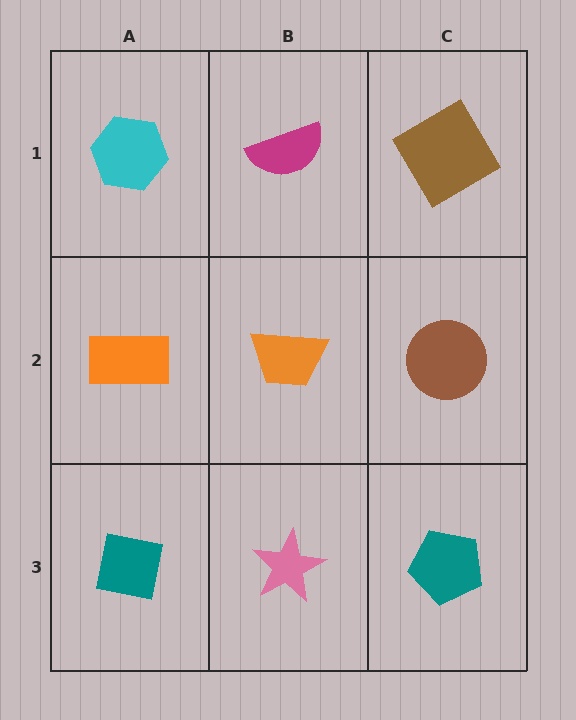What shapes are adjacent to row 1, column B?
An orange trapezoid (row 2, column B), a cyan hexagon (row 1, column A), a brown diamond (row 1, column C).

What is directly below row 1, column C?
A brown circle.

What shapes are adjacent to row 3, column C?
A brown circle (row 2, column C), a pink star (row 3, column B).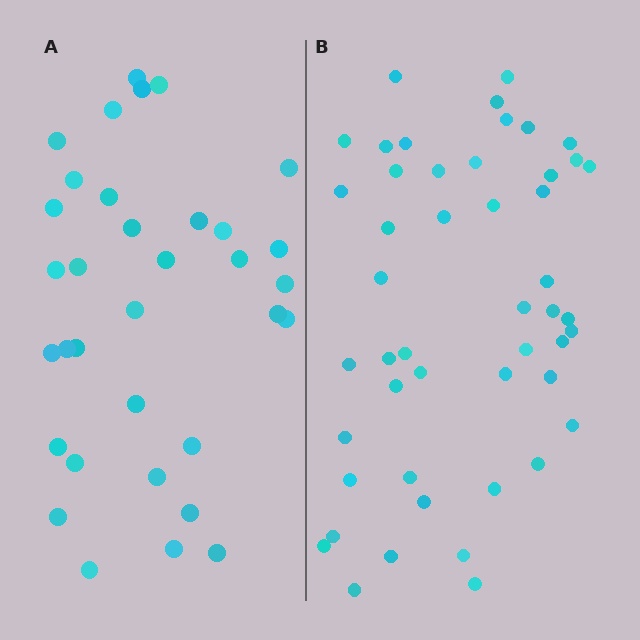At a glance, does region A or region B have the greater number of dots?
Region B (the right region) has more dots.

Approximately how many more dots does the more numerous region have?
Region B has approximately 15 more dots than region A.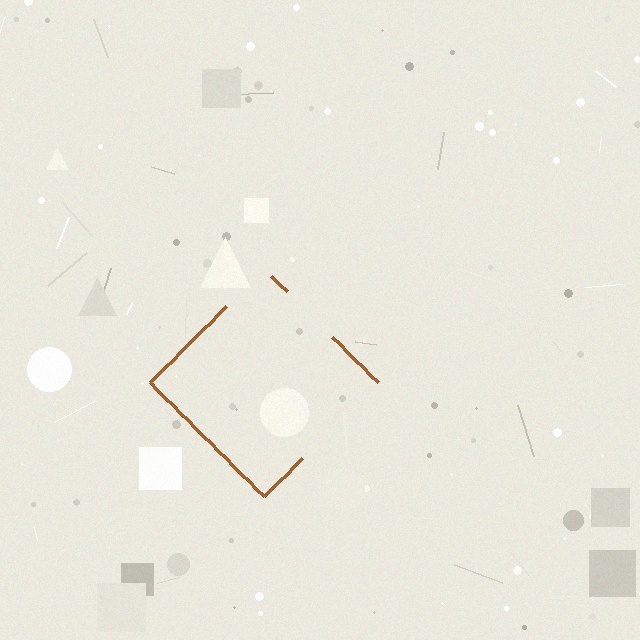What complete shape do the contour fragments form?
The contour fragments form a diamond.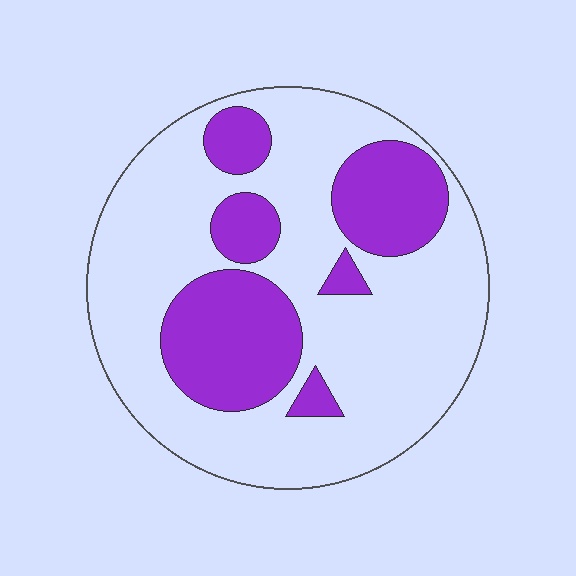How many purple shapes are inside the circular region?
6.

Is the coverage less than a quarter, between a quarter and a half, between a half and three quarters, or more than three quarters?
Between a quarter and a half.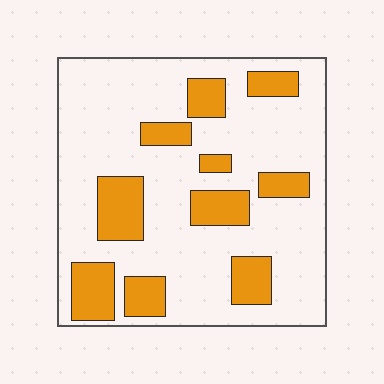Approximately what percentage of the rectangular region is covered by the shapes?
Approximately 25%.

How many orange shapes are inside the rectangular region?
10.